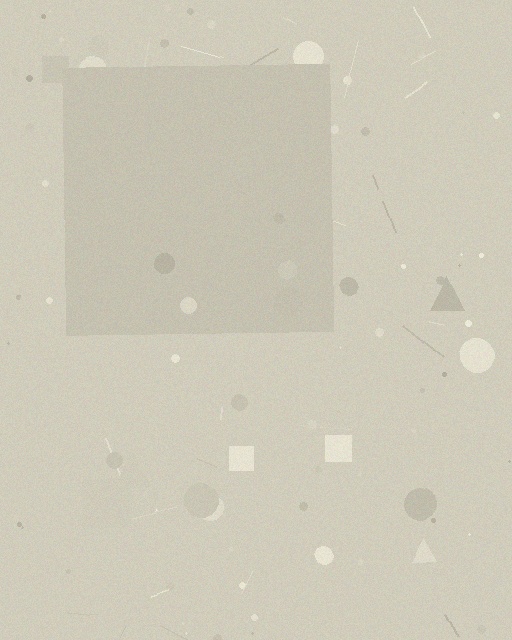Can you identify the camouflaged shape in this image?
The camouflaged shape is a square.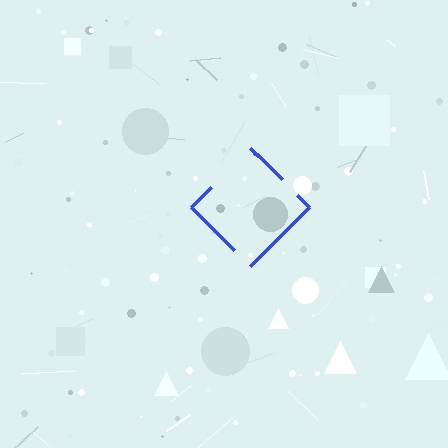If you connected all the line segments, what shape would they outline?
They would outline a diamond.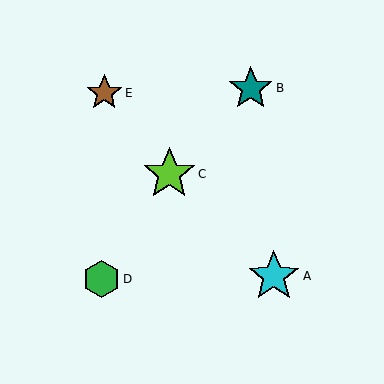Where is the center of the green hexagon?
The center of the green hexagon is at (102, 279).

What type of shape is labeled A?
Shape A is a cyan star.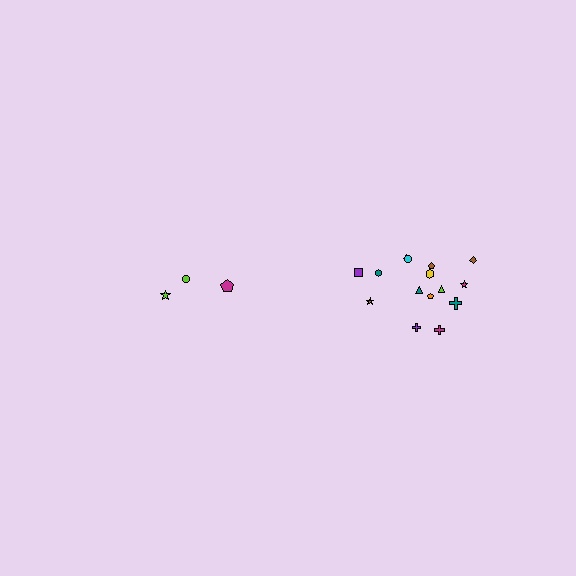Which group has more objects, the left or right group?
The right group.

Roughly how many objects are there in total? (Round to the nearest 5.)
Roughly 20 objects in total.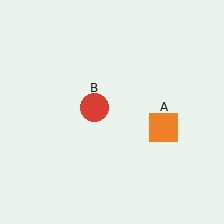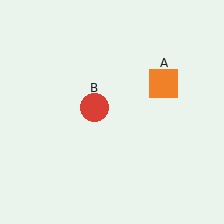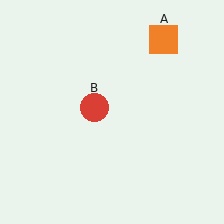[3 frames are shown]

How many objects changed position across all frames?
1 object changed position: orange square (object A).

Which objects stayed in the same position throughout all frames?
Red circle (object B) remained stationary.